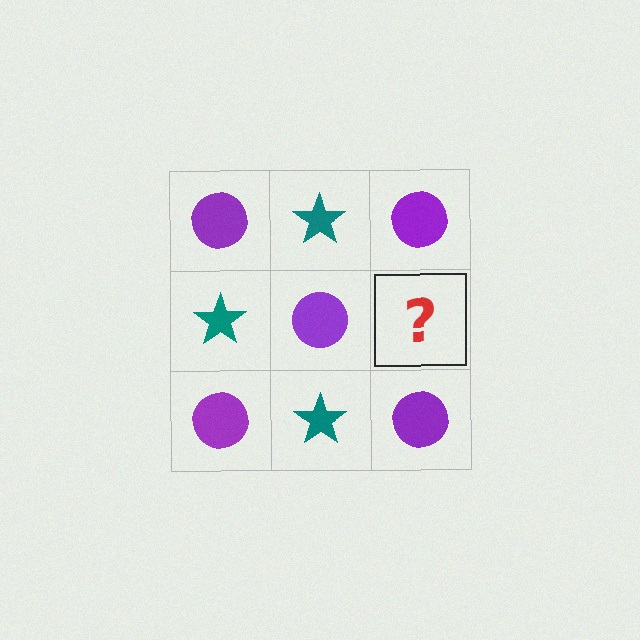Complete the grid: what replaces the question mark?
The question mark should be replaced with a teal star.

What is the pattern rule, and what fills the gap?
The rule is that it alternates purple circle and teal star in a checkerboard pattern. The gap should be filled with a teal star.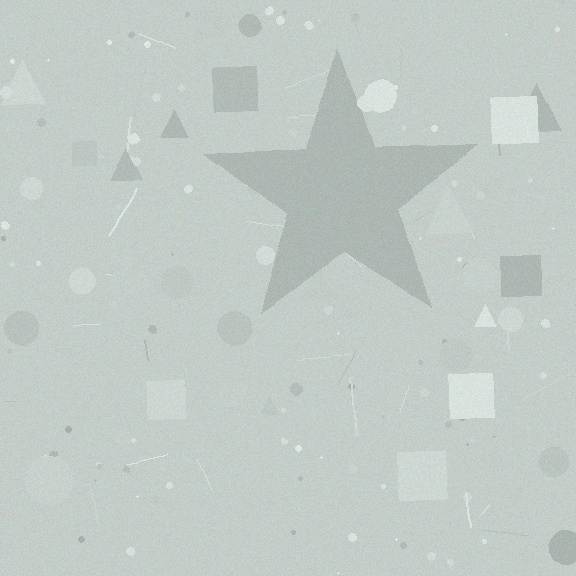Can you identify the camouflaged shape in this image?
The camouflaged shape is a star.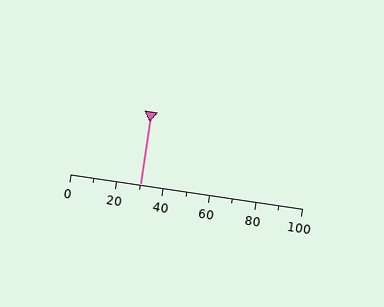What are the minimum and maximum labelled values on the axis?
The axis runs from 0 to 100.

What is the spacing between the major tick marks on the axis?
The major ticks are spaced 20 apart.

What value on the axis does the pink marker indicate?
The marker indicates approximately 30.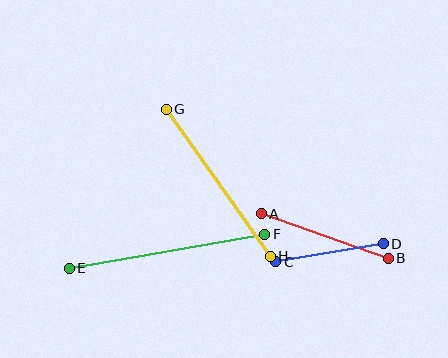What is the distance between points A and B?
The distance is approximately 135 pixels.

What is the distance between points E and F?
The distance is approximately 198 pixels.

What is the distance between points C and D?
The distance is approximately 109 pixels.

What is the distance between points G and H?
The distance is approximately 180 pixels.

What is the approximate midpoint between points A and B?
The midpoint is at approximately (325, 236) pixels.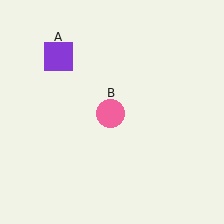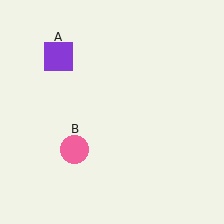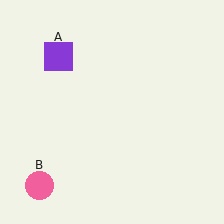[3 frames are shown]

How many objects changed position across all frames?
1 object changed position: pink circle (object B).